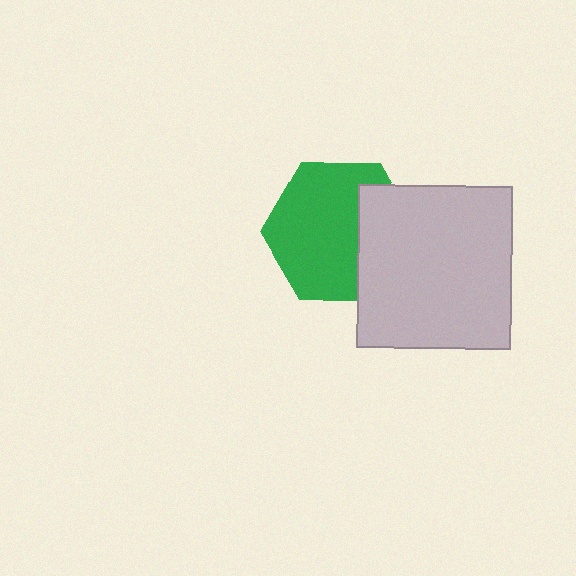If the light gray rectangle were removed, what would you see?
You would see the complete green hexagon.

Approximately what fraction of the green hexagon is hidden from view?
Roughly 31% of the green hexagon is hidden behind the light gray rectangle.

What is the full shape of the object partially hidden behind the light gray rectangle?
The partially hidden object is a green hexagon.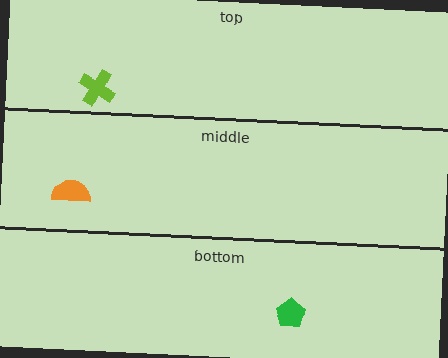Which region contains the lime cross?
The top region.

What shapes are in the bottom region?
The green pentagon.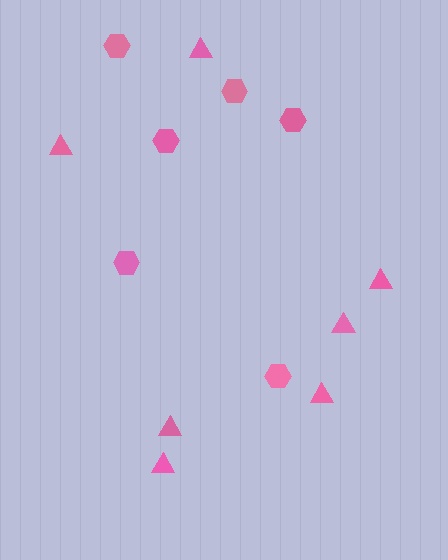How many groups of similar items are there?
There are 2 groups: one group of triangles (7) and one group of hexagons (6).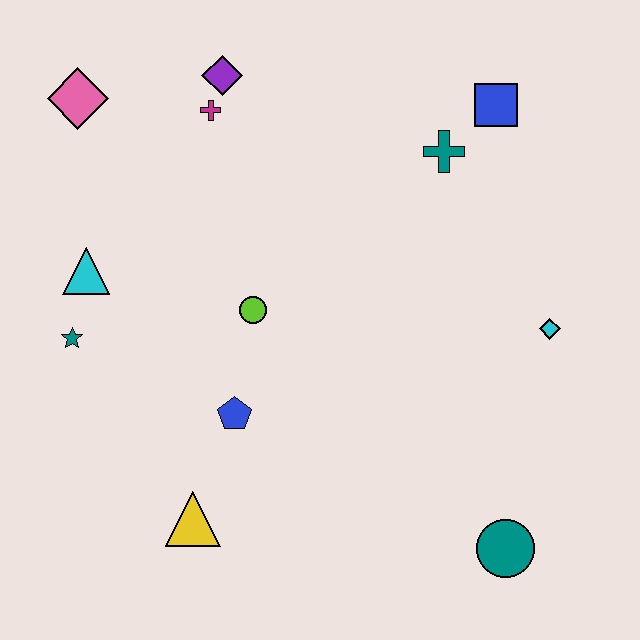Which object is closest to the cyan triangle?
The teal star is closest to the cyan triangle.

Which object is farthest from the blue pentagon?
The blue square is farthest from the blue pentagon.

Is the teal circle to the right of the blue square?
Yes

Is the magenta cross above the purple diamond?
No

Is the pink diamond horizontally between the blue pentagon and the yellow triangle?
No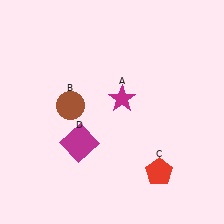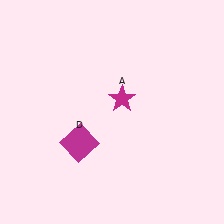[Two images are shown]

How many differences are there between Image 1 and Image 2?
There are 2 differences between the two images.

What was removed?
The brown circle (B), the red pentagon (C) were removed in Image 2.